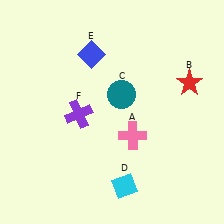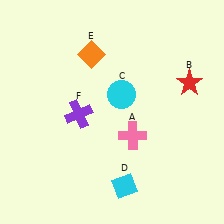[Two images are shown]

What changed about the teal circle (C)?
In Image 1, C is teal. In Image 2, it changed to cyan.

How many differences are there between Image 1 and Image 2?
There are 2 differences between the two images.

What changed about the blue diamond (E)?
In Image 1, E is blue. In Image 2, it changed to orange.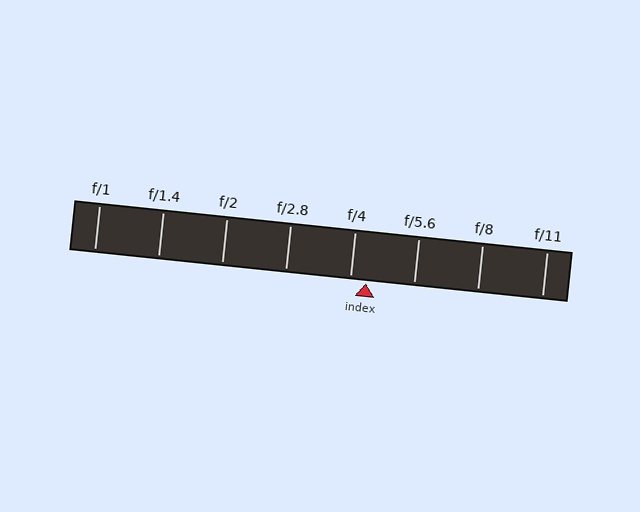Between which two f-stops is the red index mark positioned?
The index mark is between f/4 and f/5.6.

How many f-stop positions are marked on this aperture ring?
There are 8 f-stop positions marked.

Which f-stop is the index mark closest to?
The index mark is closest to f/4.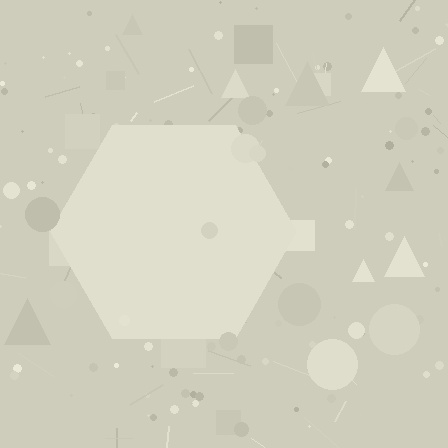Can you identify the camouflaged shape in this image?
The camouflaged shape is a hexagon.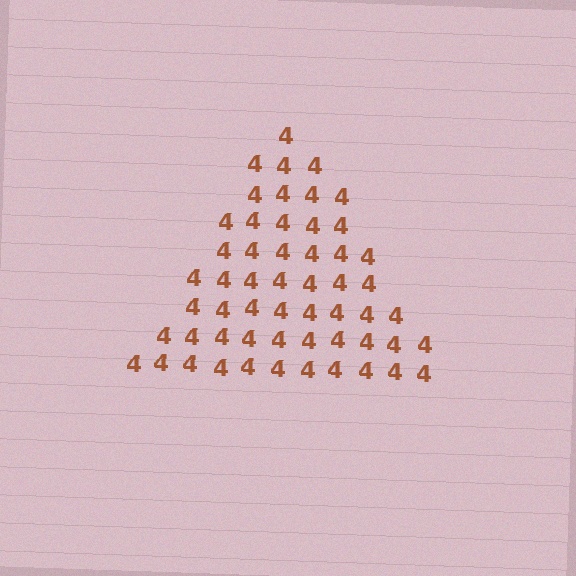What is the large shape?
The large shape is a triangle.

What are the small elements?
The small elements are digit 4's.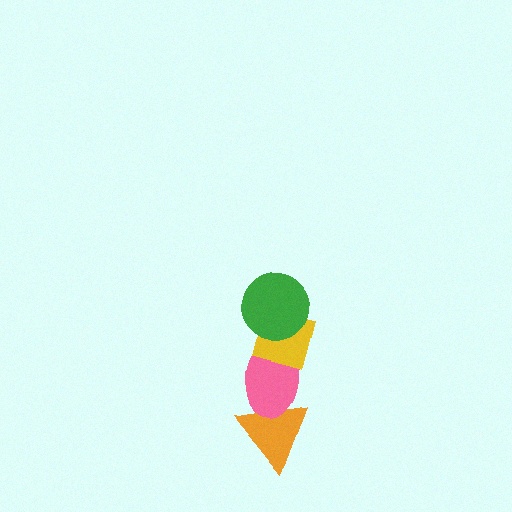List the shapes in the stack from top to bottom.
From top to bottom: the green circle, the yellow diamond, the pink ellipse, the orange triangle.